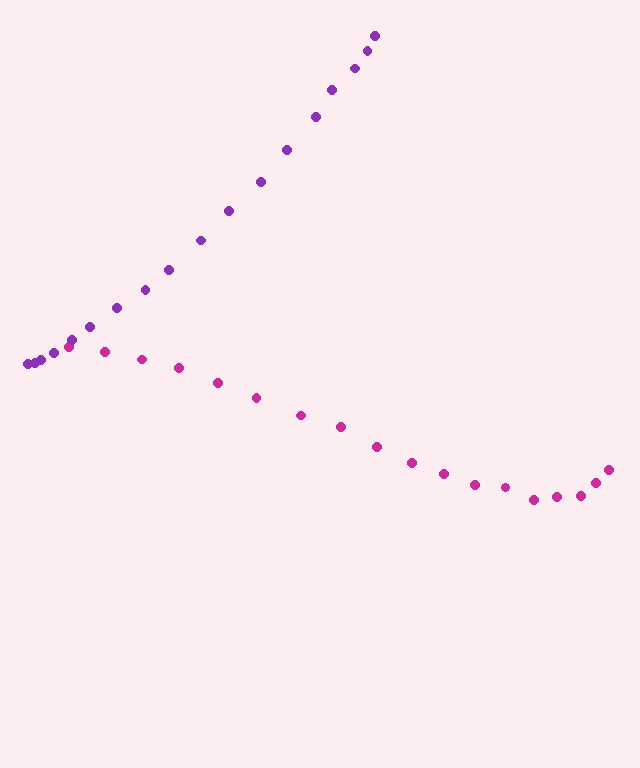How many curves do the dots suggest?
There are 2 distinct paths.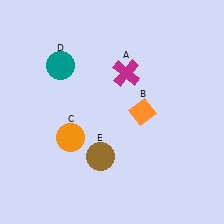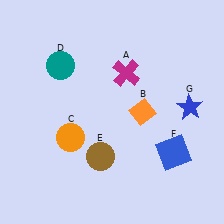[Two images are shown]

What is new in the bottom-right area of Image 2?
A blue square (F) was added in the bottom-right area of Image 2.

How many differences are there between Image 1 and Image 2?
There are 2 differences between the two images.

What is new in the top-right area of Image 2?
A blue star (G) was added in the top-right area of Image 2.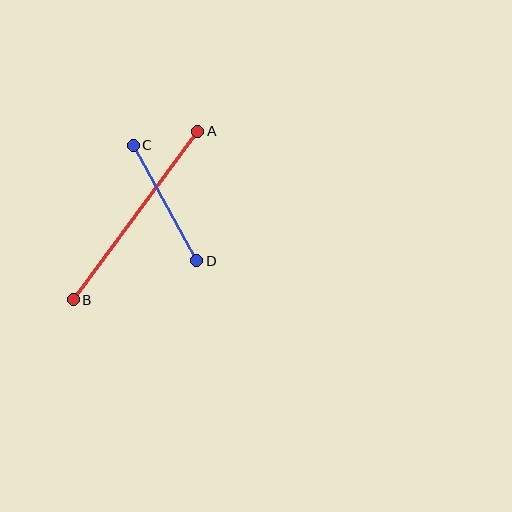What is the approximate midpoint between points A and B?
The midpoint is at approximately (136, 215) pixels.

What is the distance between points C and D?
The distance is approximately 132 pixels.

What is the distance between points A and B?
The distance is approximately 209 pixels.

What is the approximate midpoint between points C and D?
The midpoint is at approximately (165, 203) pixels.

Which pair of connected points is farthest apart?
Points A and B are farthest apart.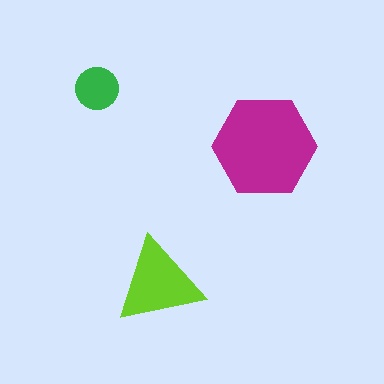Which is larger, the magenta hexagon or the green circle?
The magenta hexagon.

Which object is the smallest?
The green circle.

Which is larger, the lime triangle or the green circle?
The lime triangle.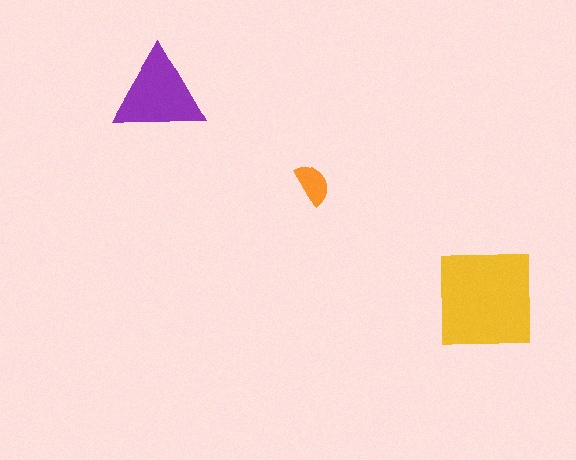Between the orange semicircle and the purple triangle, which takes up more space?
The purple triangle.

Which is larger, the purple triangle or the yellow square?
The yellow square.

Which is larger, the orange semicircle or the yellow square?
The yellow square.